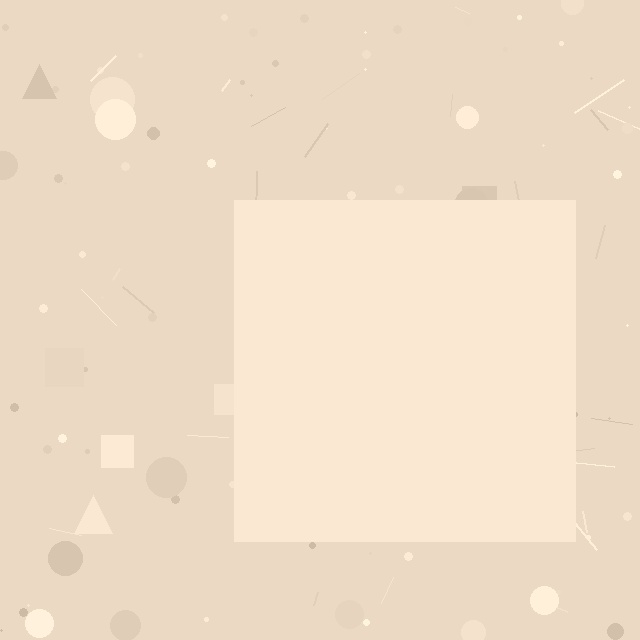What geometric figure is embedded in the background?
A square is embedded in the background.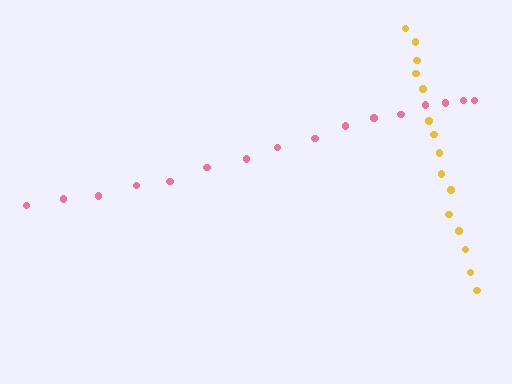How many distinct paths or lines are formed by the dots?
There are 2 distinct paths.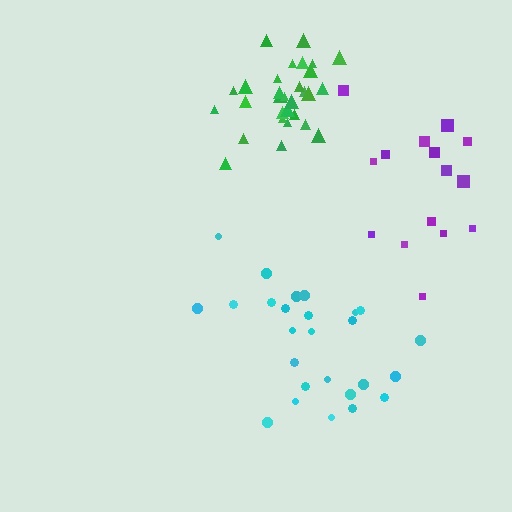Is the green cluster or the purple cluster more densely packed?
Green.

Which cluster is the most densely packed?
Green.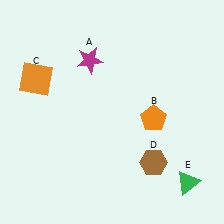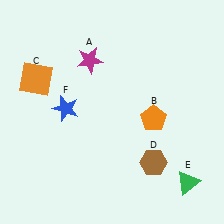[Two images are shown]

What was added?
A blue star (F) was added in Image 2.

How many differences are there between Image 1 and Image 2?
There is 1 difference between the two images.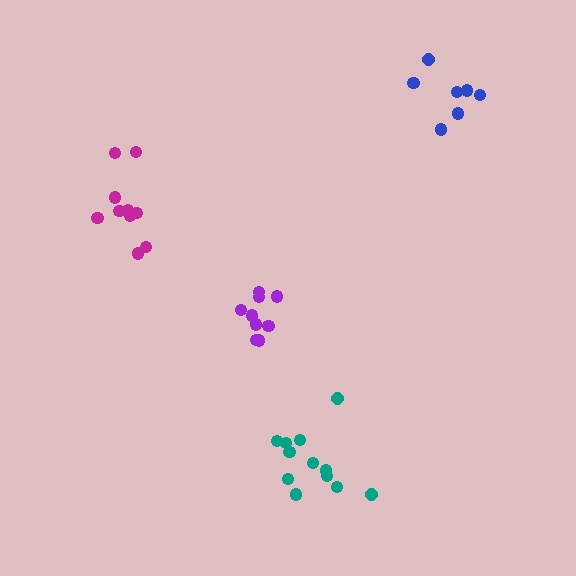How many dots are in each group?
Group 1: 10 dots, Group 2: 7 dots, Group 3: 9 dots, Group 4: 12 dots (38 total).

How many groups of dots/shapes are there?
There are 4 groups.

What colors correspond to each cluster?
The clusters are colored: magenta, blue, purple, teal.